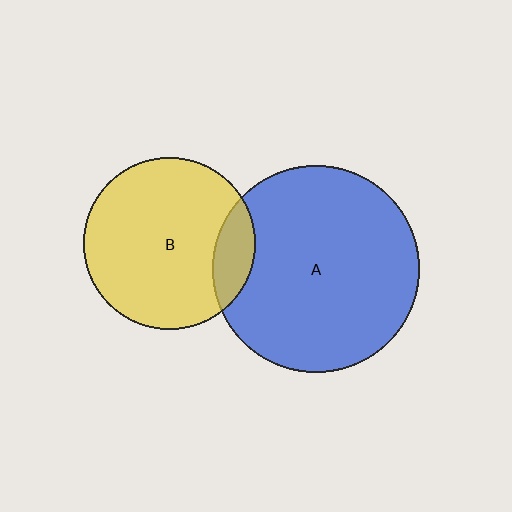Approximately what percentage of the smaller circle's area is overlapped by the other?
Approximately 15%.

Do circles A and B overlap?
Yes.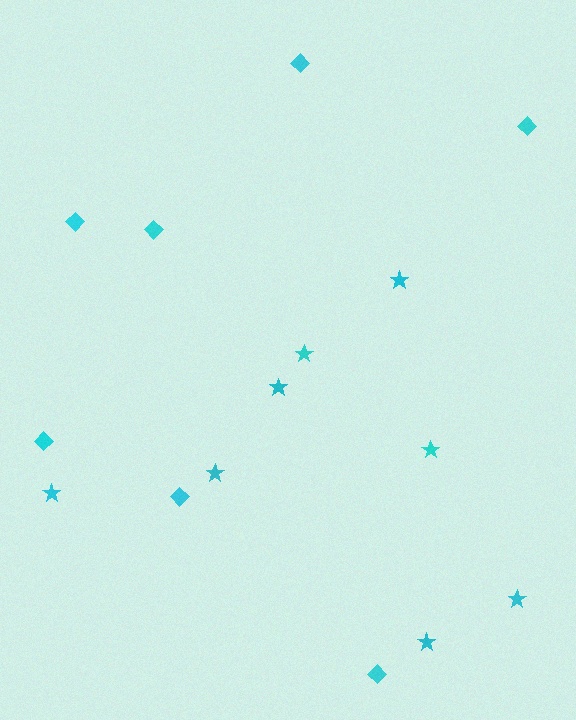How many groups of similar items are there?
There are 2 groups: one group of diamonds (7) and one group of stars (8).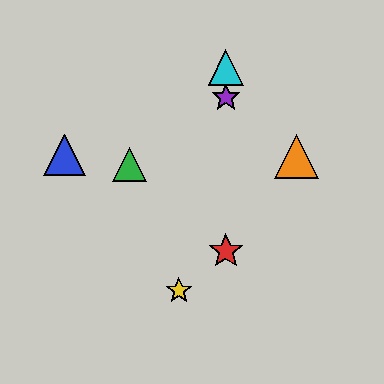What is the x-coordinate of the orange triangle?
The orange triangle is at x≈296.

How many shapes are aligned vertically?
3 shapes (the red star, the purple star, the cyan triangle) are aligned vertically.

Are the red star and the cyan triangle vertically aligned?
Yes, both are at x≈226.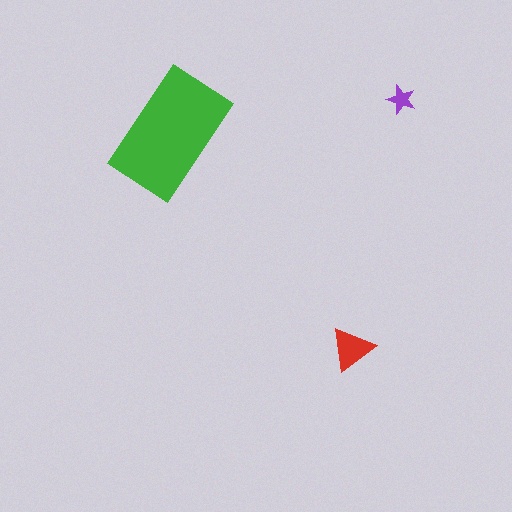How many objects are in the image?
There are 3 objects in the image.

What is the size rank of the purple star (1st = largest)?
3rd.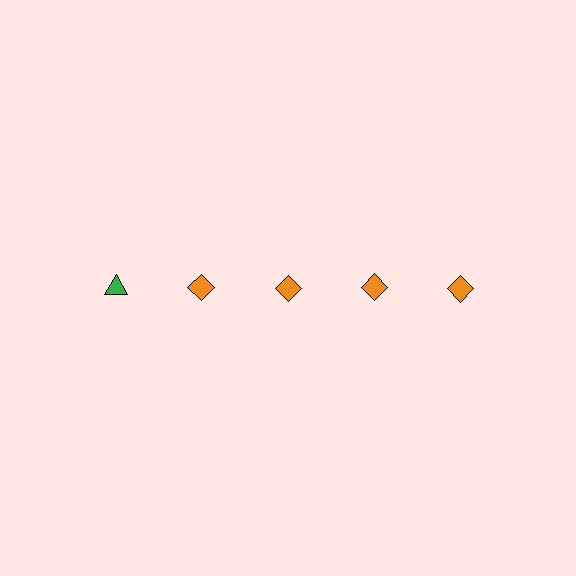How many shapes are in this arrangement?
There are 5 shapes arranged in a grid pattern.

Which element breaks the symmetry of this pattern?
The green triangle in the top row, leftmost column breaks the symmetry. All other shapes are orange diamonds.